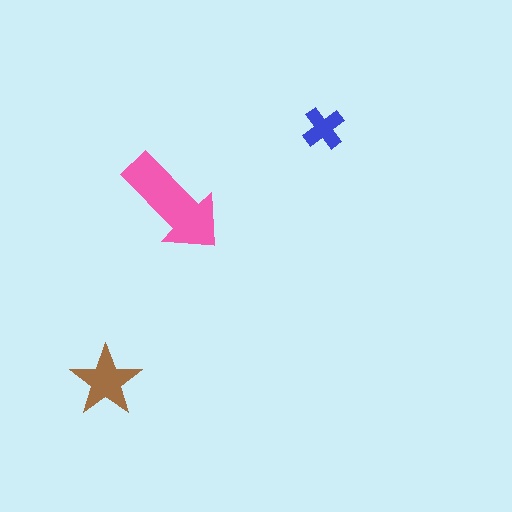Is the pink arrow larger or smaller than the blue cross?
Larger.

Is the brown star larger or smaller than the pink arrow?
Smaller.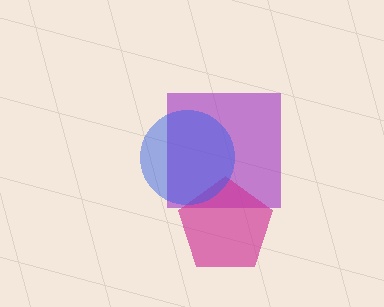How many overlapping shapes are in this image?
There are 3 overlapping shapes in the image.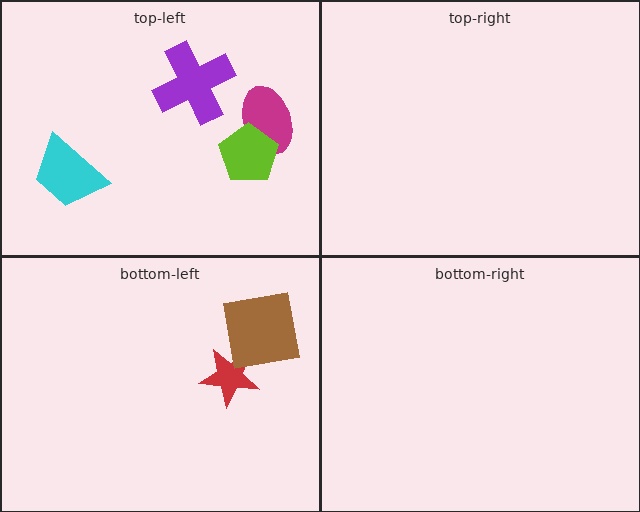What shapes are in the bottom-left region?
The red star, the brown square.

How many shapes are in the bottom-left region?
2.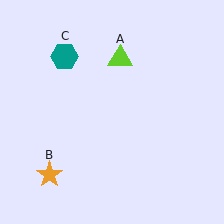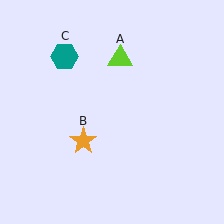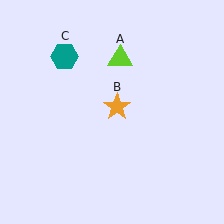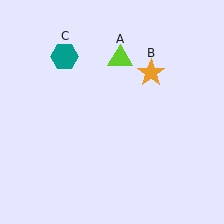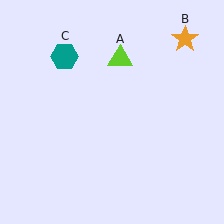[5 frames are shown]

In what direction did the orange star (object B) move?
The orange star (object B) moved up and to the right.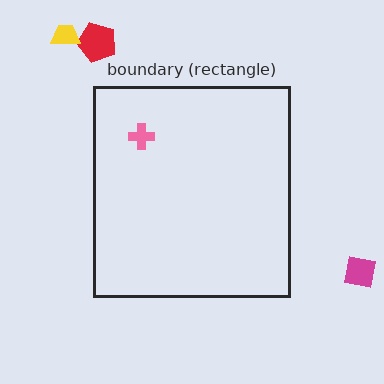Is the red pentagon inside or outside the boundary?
Outside.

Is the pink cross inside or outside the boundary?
Inside.